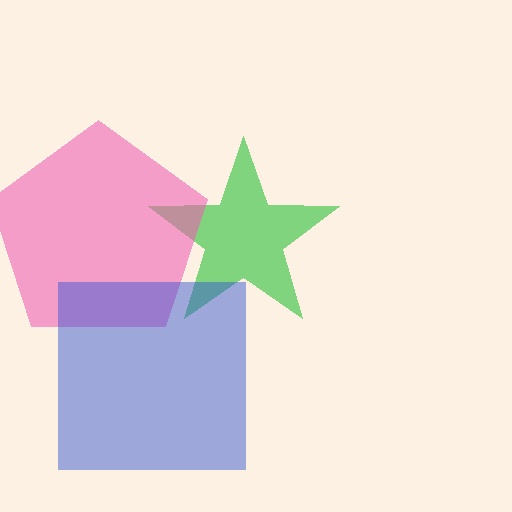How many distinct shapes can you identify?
There are 3 distinct shapes: a green star, a pink pentagon, a blue square.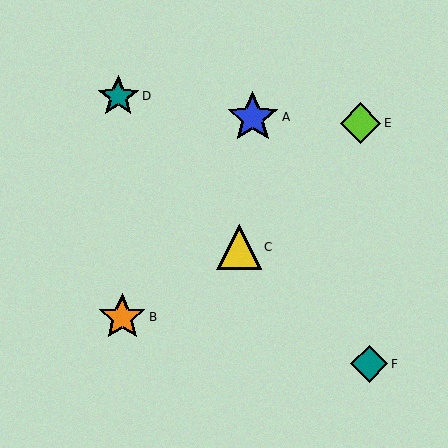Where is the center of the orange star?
The center of the orange star is at (122, 317).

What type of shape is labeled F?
Shape F is a teal diamond.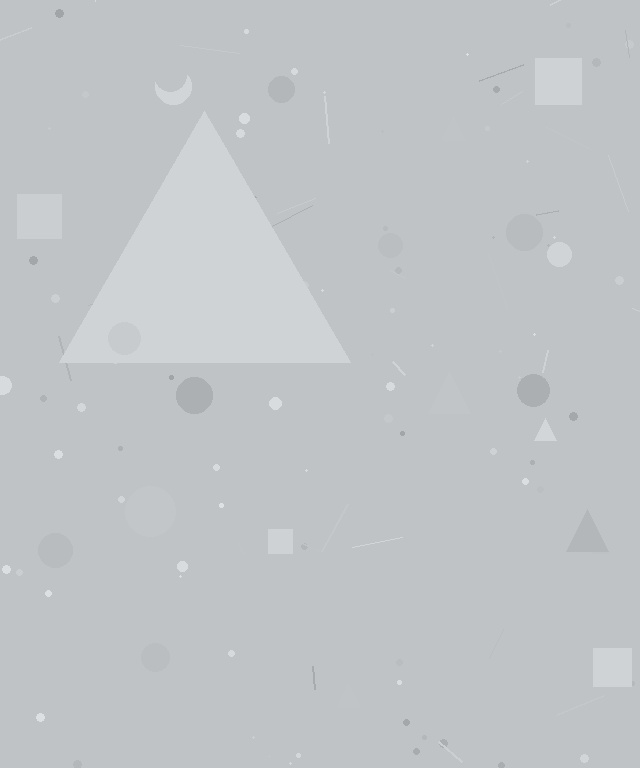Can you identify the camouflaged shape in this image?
The camouflaged shape is a triangle.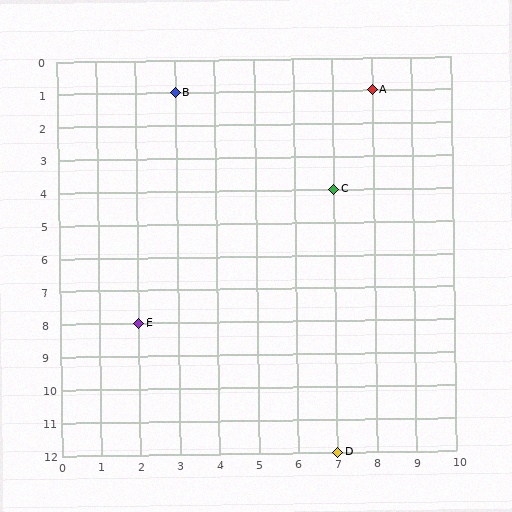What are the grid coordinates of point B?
Point B is at grid coordinates (3, 1).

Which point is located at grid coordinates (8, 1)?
Point A is at (8, 1).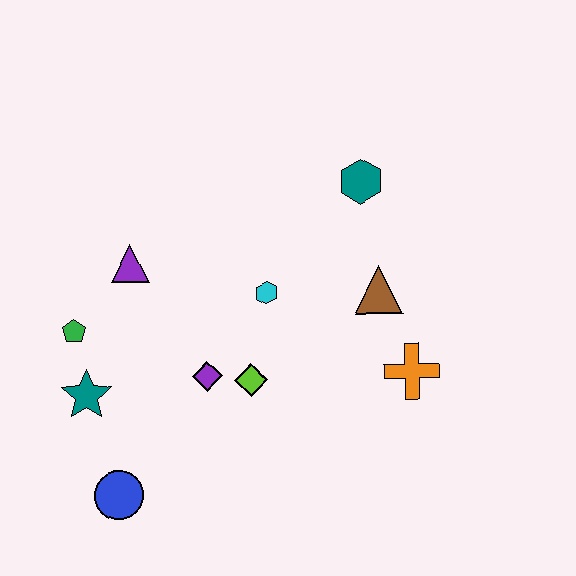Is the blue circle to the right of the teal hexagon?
No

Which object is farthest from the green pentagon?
The orange cross is farthest from the green pentagon.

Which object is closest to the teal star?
The green pentagon is closest to the teal star.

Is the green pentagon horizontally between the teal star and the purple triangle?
No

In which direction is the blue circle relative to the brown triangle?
The blue circle is to the left of the brown triangle.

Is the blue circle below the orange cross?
Yes